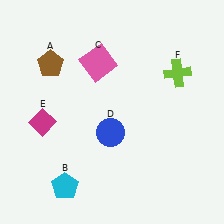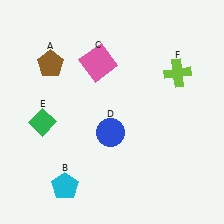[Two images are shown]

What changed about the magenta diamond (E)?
In Image 1, E is magenta. In Image 2, it changed to green.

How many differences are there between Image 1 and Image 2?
There is 1 difference between the two images.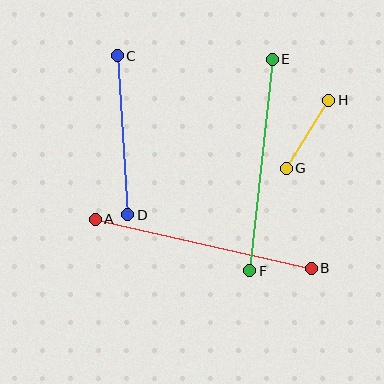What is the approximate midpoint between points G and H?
The midpoint is at approximately (307, 134) pixels.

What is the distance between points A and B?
The distance is approximately 222 pixels.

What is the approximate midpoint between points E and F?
The midpoint is at approximately (261, 165) pixels.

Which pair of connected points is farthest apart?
Points A and B are farthest apart.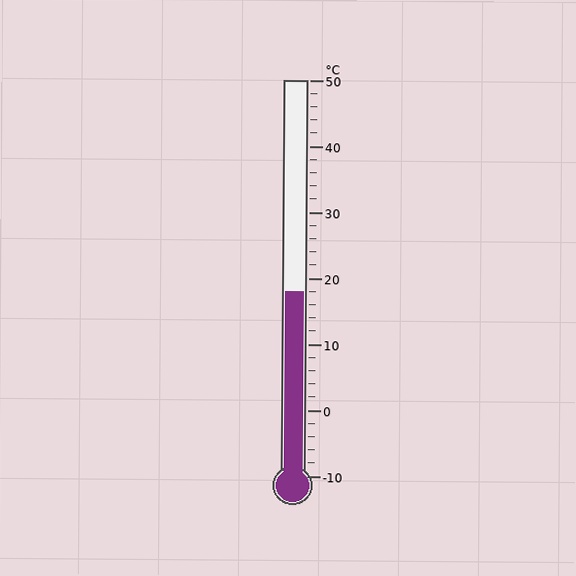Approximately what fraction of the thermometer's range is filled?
The thermometer is filled to approximately 45% of its range.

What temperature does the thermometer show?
The thermometer shows approximately 18°C.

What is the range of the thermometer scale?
The thermometer scale ranges from -10°C to 50°C.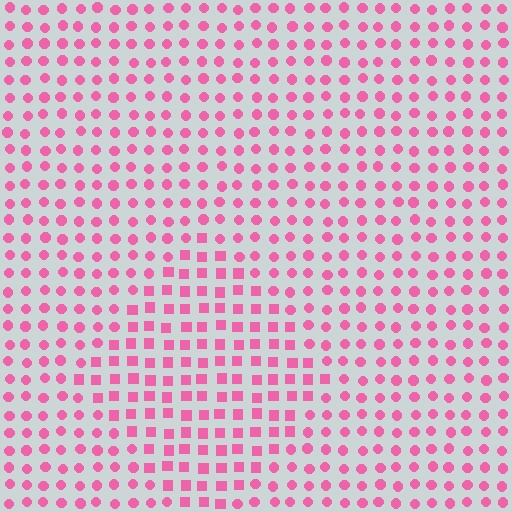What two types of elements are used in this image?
The image uses squares inside the diamond region and circles outside it.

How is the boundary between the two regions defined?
The boundary is defined by a change in element shape: squares inside vs. circles outside. All elements share the same color and spacing.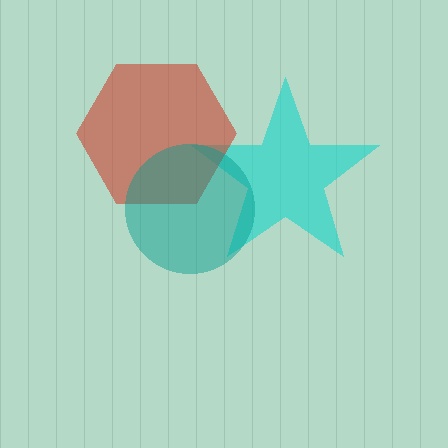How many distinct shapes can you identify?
There are 3 distinct shapes: a cyan star, a red hexagon, a teal circle.